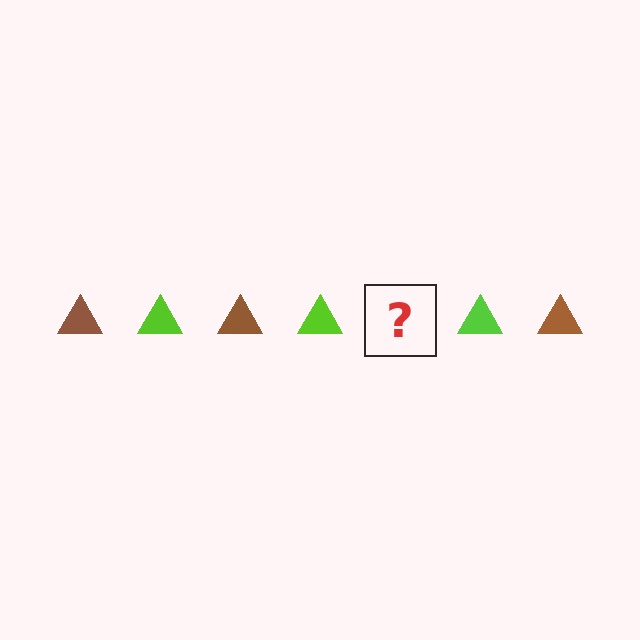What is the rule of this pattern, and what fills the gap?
The rule is that the pattern cycles through brown, lime triangles. The gap should be filled with a brown triangle.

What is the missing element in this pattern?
The missing element is a brown triangle.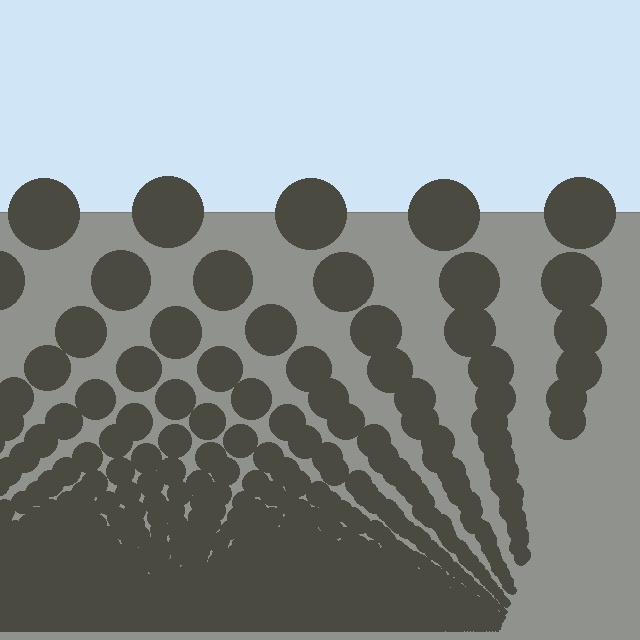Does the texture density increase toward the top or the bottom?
Density increases toward the bottom.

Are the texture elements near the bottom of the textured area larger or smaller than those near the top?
Smaller. The gradient is inverted — elements near the bottom are smaller and denser.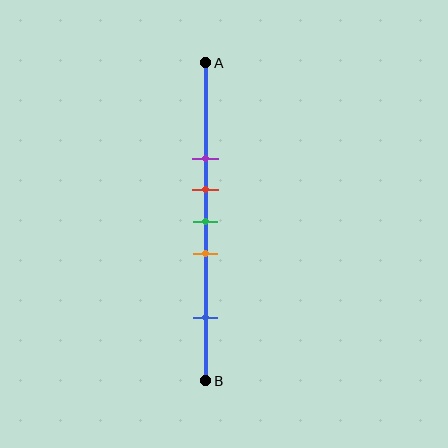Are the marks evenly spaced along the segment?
No, the marks are not evenly spaced.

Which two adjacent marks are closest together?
The red and green marks are the closest adjacent pair.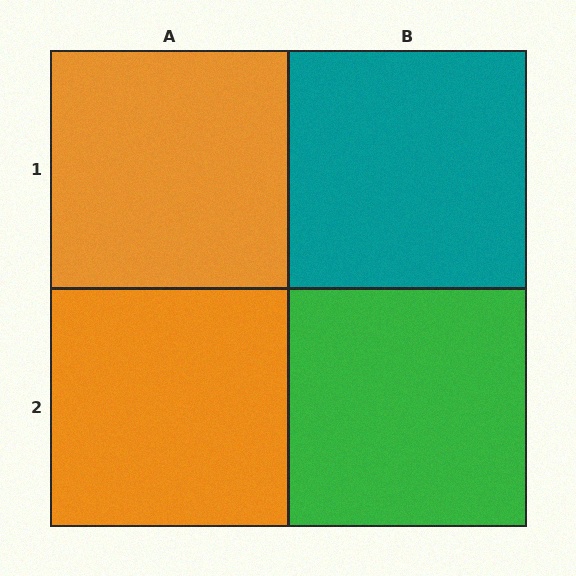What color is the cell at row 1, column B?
Teal.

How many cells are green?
1 cell is green.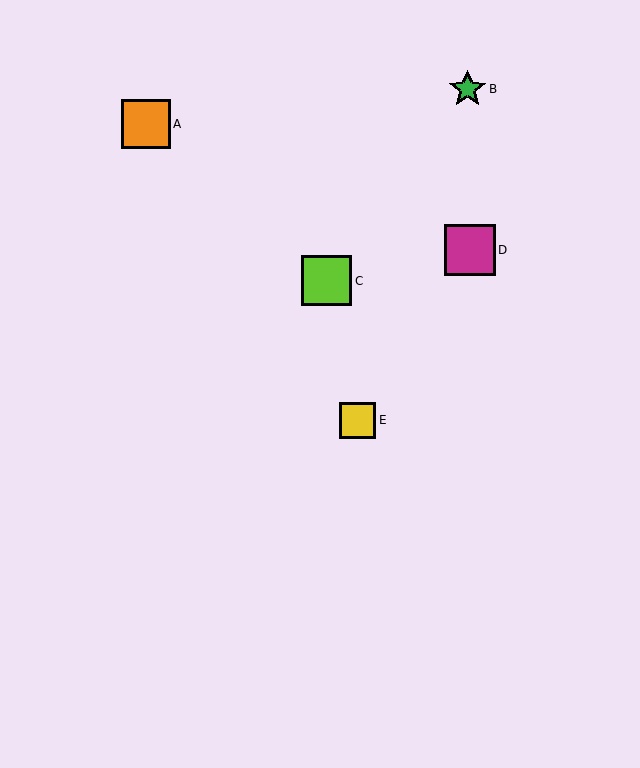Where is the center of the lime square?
The center of the lime square is at (326, 281).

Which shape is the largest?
The magenta square (labeled D) is the largest.